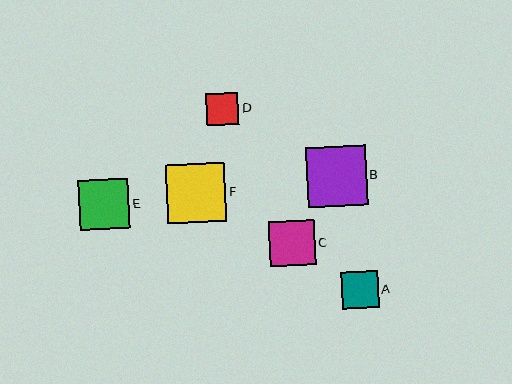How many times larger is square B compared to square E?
Square B is approximately 1.2 times the size of square E.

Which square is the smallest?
Square D is the smallest with a size of approximately 33 pixels.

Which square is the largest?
Square B is the largest with a size of approximately 60 pixels.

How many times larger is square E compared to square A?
Square E is approximately 1.4 times the size of square A.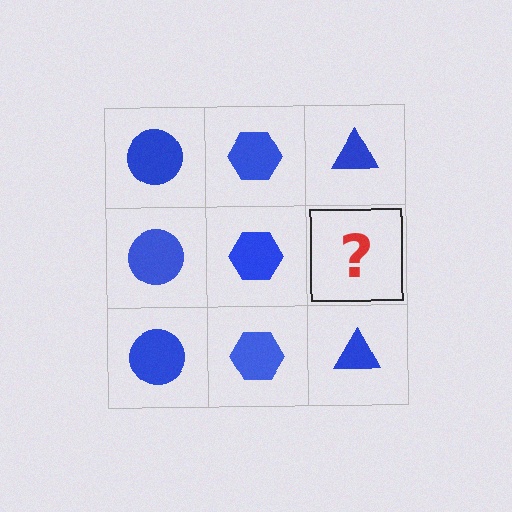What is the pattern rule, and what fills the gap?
The rule is that each column has a consistent shape. The gap should be filled with a blue triangle.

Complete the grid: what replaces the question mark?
The question mark should be replaced with a blue triangle.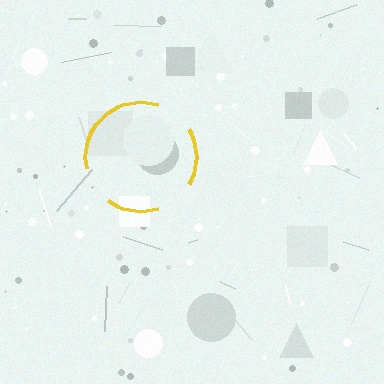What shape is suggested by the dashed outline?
The dashed outline suggests a circle.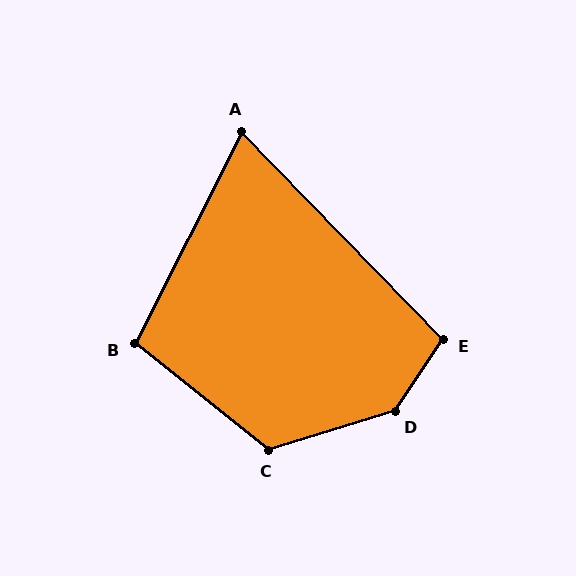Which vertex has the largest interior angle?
D, at approximately 141 degrees.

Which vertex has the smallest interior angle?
A, at approximately 71 degrees.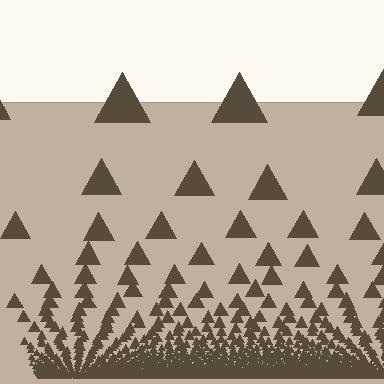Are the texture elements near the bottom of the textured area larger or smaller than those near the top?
Smaller. The gradient is inverted — elements near the bottom are smaller and denser.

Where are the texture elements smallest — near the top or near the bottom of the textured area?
Near the bottom.